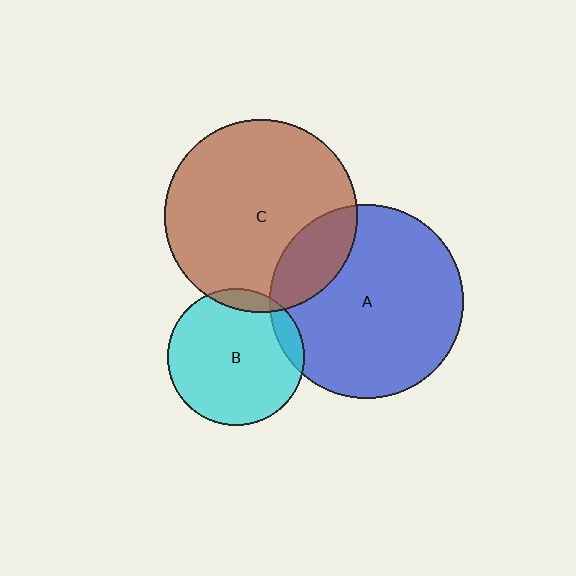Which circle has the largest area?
Circle A (blue).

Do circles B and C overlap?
Yes.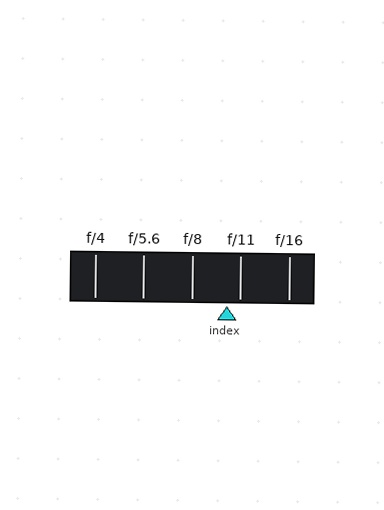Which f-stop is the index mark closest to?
The index mark is closest to f/11.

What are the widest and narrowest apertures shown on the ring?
The widest aperture shown is f/4 and the narrowest is f/16.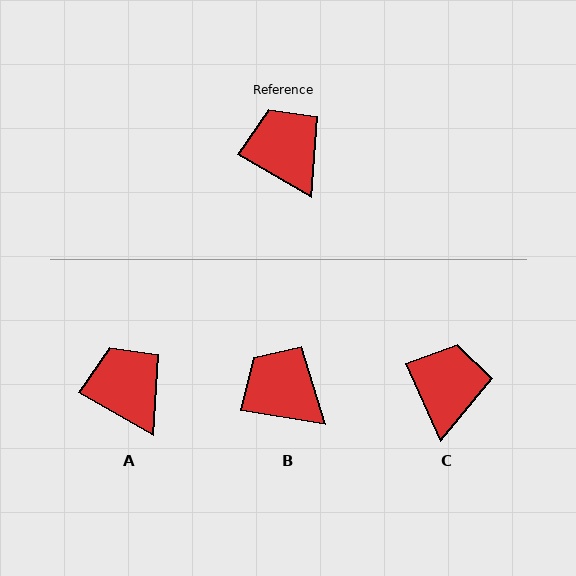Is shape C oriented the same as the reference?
No, it is off by about 36 degrees.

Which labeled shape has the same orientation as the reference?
A.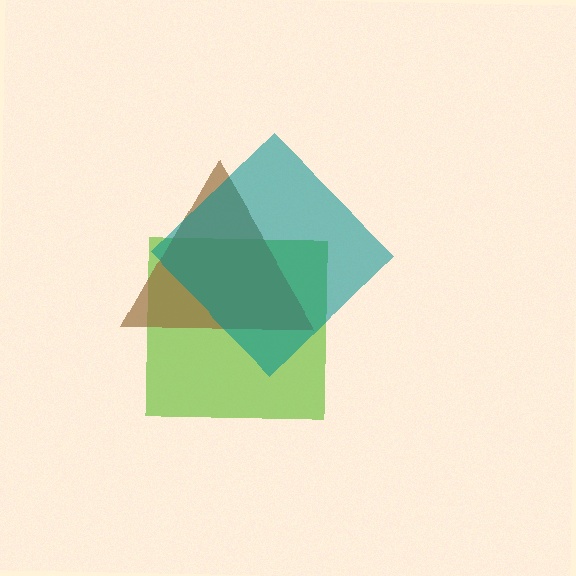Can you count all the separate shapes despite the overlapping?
Yes, there are 3 separate shapes.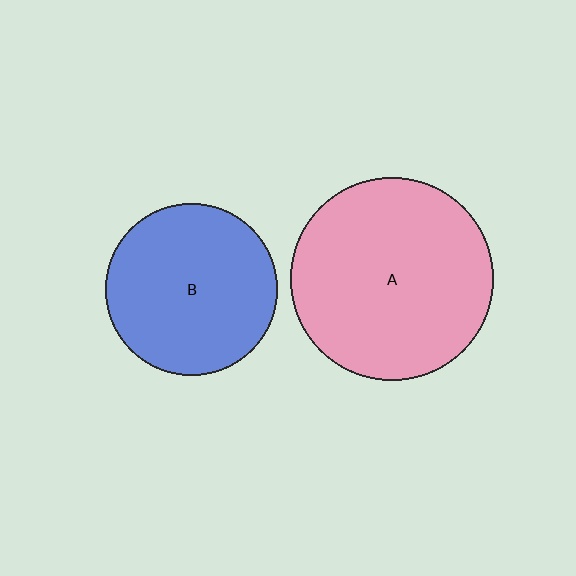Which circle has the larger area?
Circle A (pink).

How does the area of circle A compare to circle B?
Approximately 1.4 times.